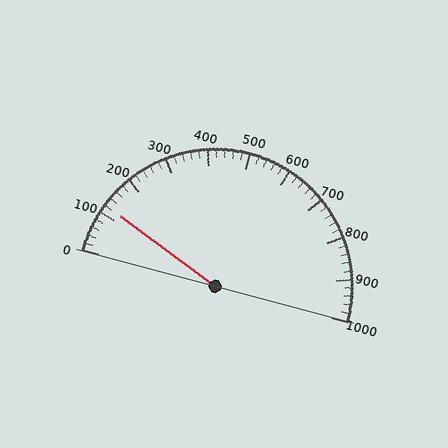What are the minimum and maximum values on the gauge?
The gauge ranges from 0 to 1000.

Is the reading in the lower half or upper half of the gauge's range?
The reading is in the lower half of the range (0 to 1000).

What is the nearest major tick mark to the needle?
The nearest major tick mark is 100.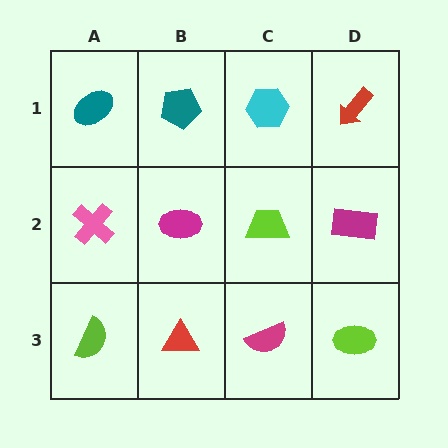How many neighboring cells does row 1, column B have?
3.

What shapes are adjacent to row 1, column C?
A lime trapezoid (row 2, column C), a teal pentagon (row 1, column B), a red arrow (row 1, column D).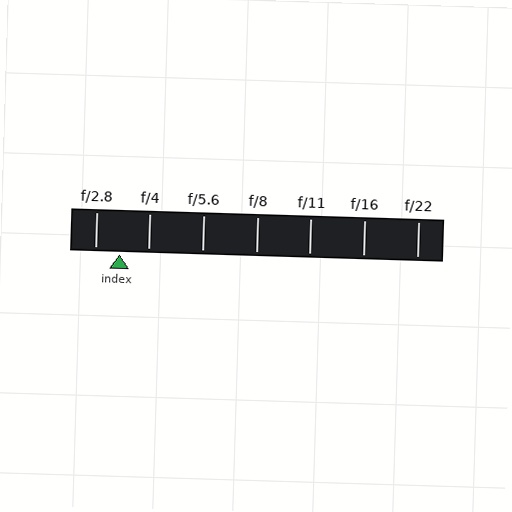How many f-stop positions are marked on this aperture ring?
There are 7 f-stop positions marked.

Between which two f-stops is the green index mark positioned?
The index mark is between f/2.8 and f/4.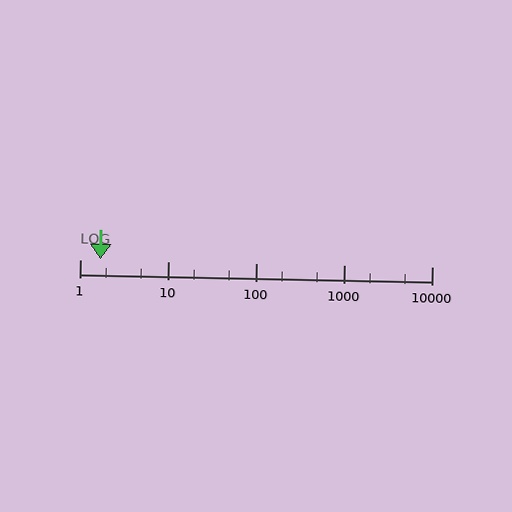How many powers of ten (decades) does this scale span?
The scale spans 4 decades, from 1 to 10000.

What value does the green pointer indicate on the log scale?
The pointer indicates approximately 1.7.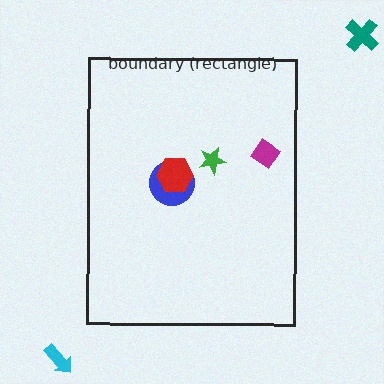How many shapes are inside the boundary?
4 inside, 2 outside.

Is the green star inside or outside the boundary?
Inside.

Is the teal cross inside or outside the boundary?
Outside.